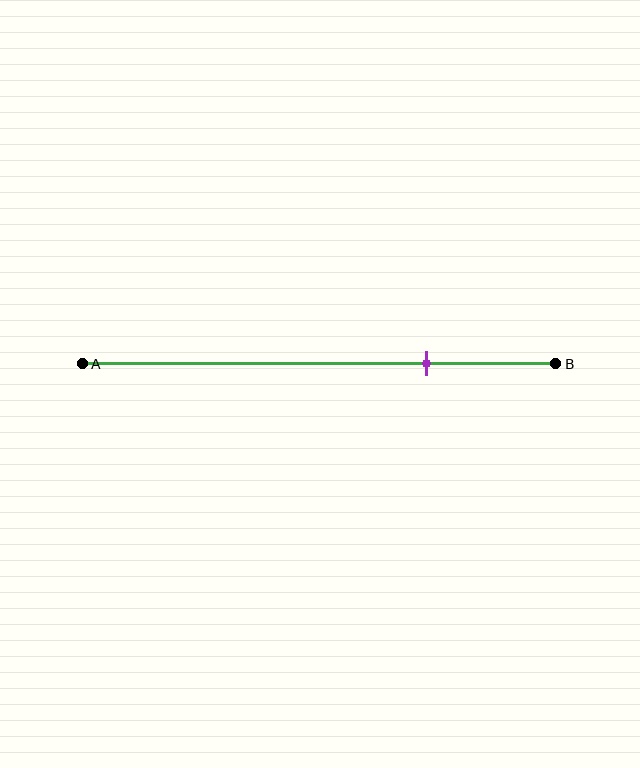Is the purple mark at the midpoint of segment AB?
No, the mark is at about 75% from A, not at the 50% midpoint.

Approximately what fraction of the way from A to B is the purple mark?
The purple mark is approximately 75% of the way from A to B.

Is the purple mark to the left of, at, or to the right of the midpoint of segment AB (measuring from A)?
The purple mark is to the right of the midpoint of segment AB.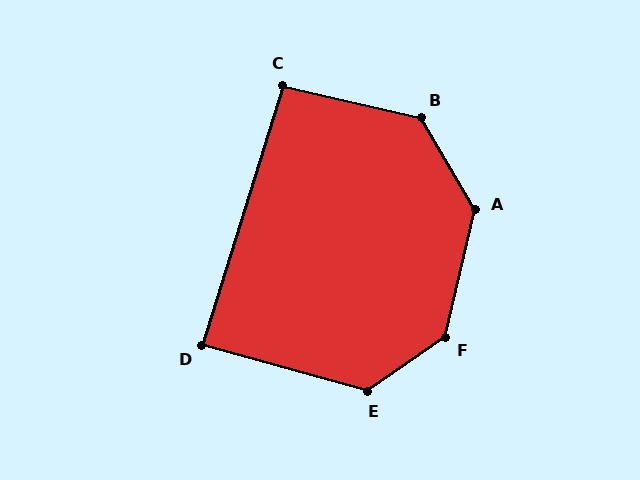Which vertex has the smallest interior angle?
D, at approximately 88 degrees.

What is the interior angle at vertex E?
Approximately 130 degrees (obtuse).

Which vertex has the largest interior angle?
F, at approximately 138 degrees.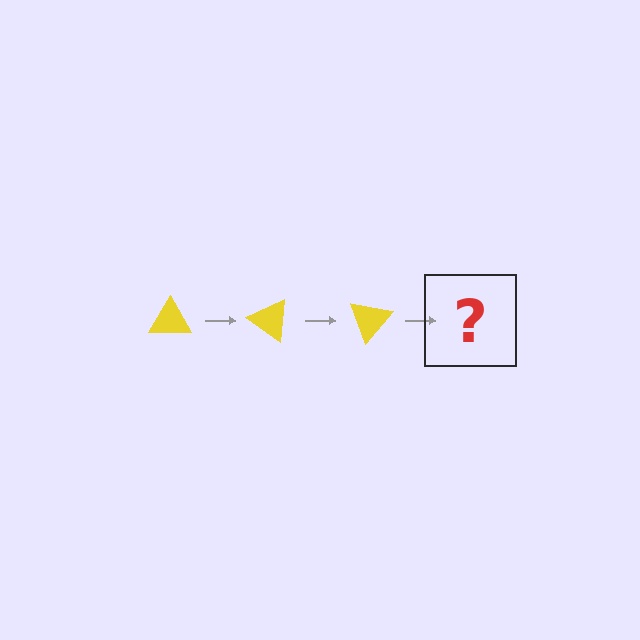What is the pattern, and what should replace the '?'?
The pattern is that the triangle rotates 35 degrees each step. The '?' should be a yellow triangle rotated 105 degrees.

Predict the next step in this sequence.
The next step is a yellow triangle rotated 105 degrees.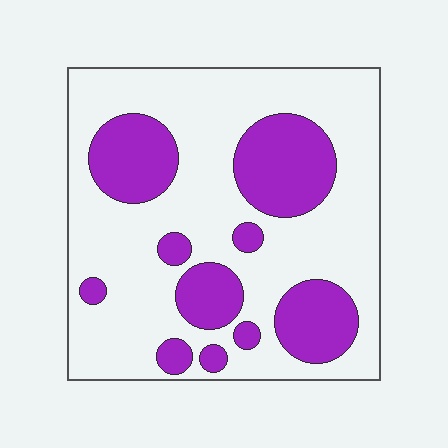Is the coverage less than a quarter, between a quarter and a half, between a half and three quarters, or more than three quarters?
Between a quarter and a half.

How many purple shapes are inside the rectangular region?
10.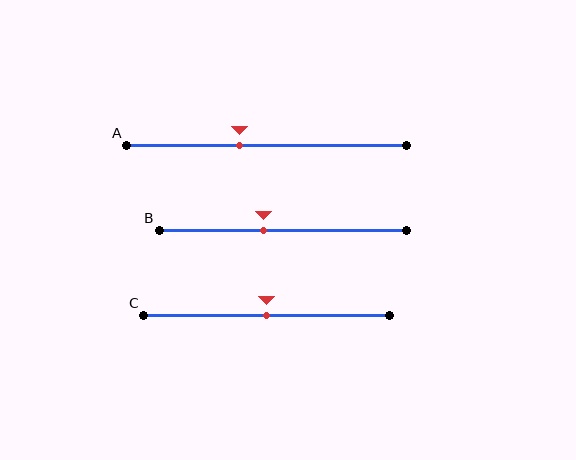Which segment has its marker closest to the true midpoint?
Segment C has its marker closest to the true midpoint.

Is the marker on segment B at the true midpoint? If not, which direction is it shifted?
No, the marker on segment B is shifted to the left by about 8% of the segment length.